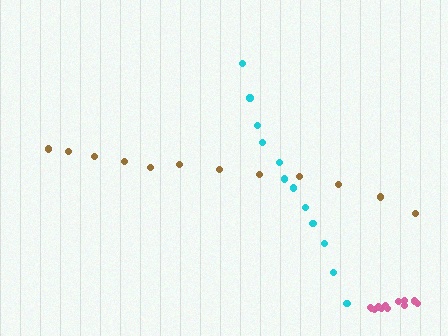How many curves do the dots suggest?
There are 3 distinct paths.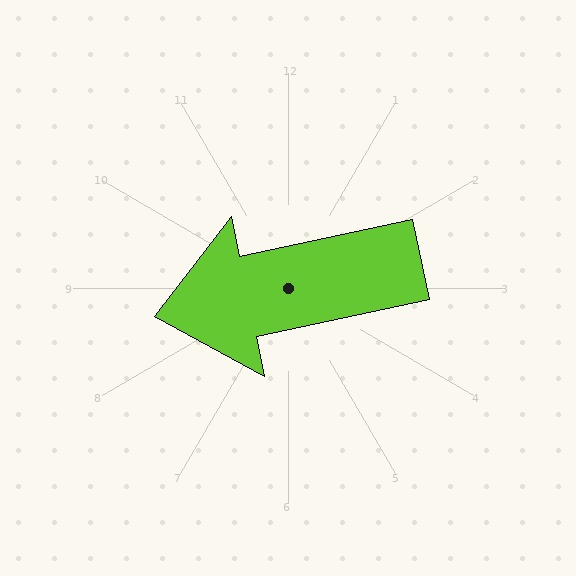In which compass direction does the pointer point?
West.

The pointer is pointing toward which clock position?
Roughly 9 o'clock.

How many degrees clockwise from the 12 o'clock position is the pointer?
Approximately 258 degrees.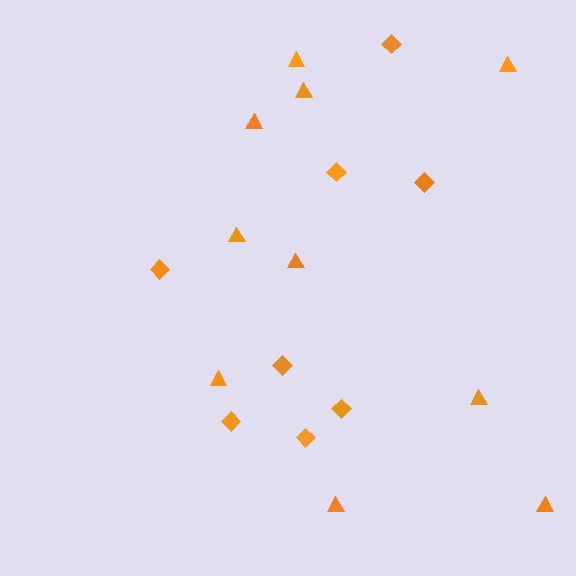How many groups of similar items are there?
There are 2 groups: one group of diamonds (8) and one group of triangles (10).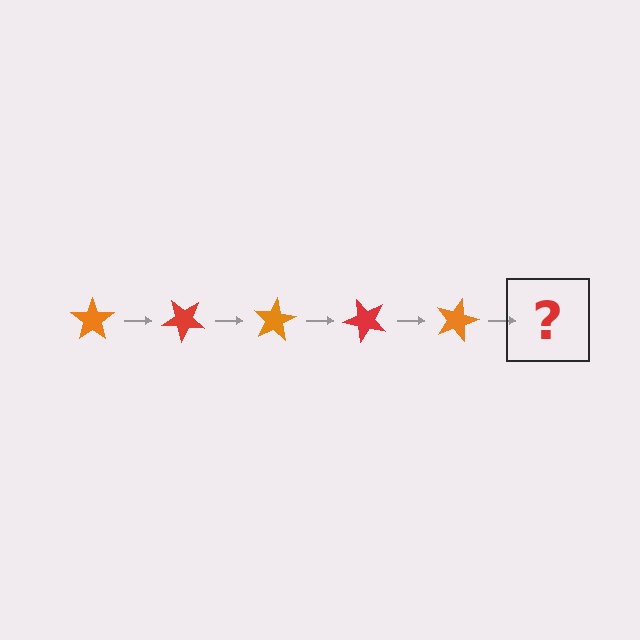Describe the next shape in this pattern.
It should be a red star, rotated 200 degrees from the start.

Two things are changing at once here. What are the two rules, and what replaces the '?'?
The two rules are that it rotates 40 degrees each step and the color cycles through orange and red. The '?' should be a red star, rotated 200 degrees from the start.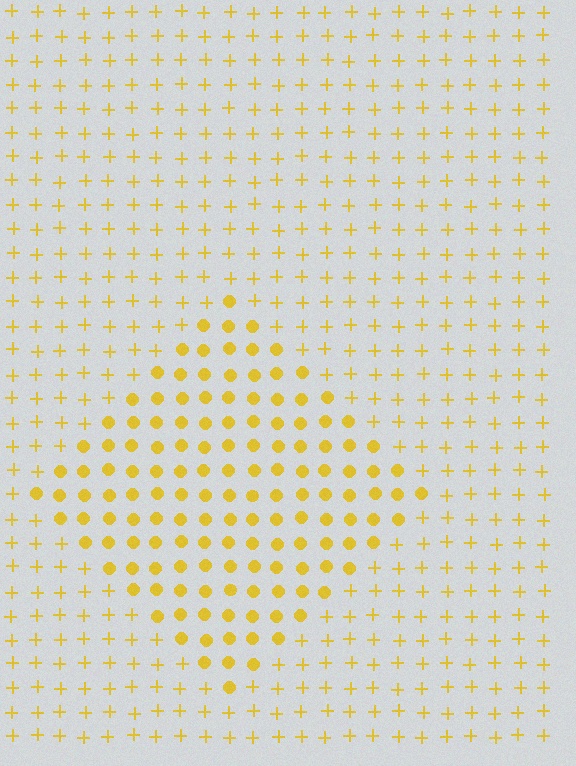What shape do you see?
I see a diamond.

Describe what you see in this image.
The image is filled with small yellow elements arranged in a uniform grid. A diamond-shaped region contains circles, while the surrounding area contains plus signs. The boundary is defined purely by the change in element shape.